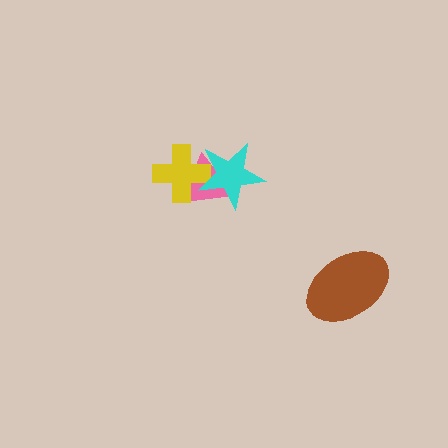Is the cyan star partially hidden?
No, no other shape covers it.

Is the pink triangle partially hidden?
Yes, it is partially covered by another shape.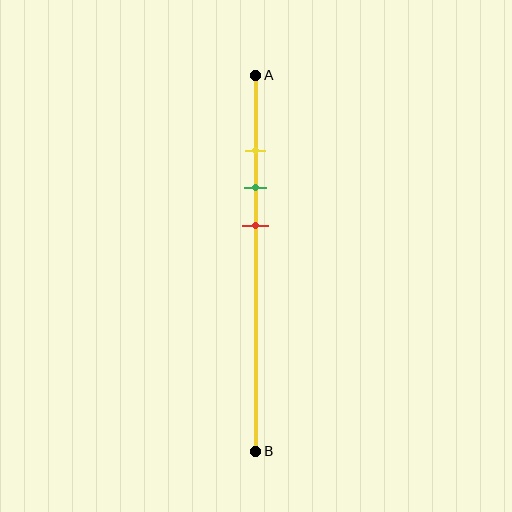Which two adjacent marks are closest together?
The yellow and green marks are the closest adjacent pair.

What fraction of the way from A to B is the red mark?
The red mark is approximately 40% (0.4) of the way from A to B.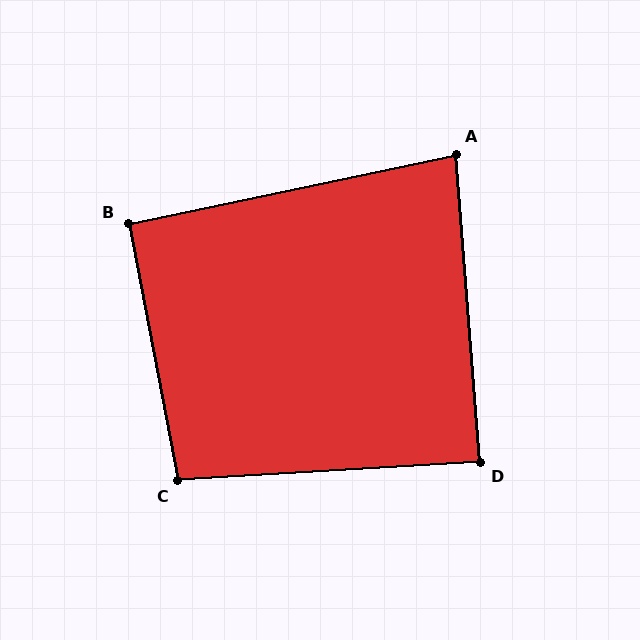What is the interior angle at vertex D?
Approximately 89 degrees (approximately right).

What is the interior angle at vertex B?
Approximately 91 degrees (approximately right).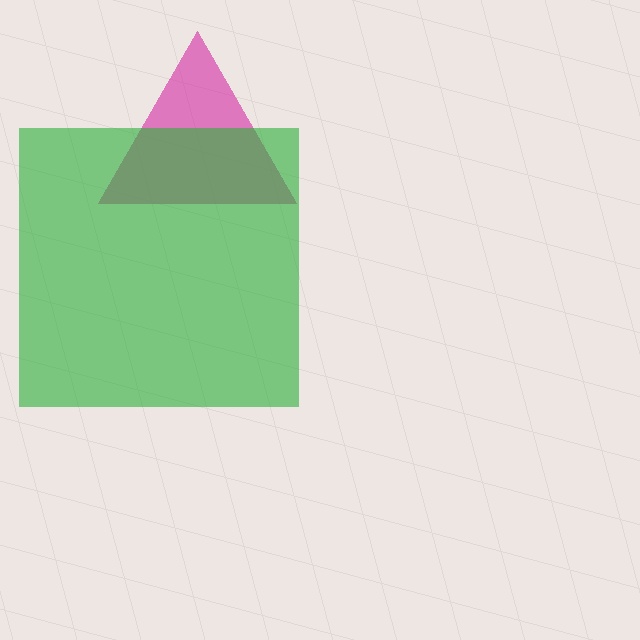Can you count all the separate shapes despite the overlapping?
Yes, there are 2 separate shapes.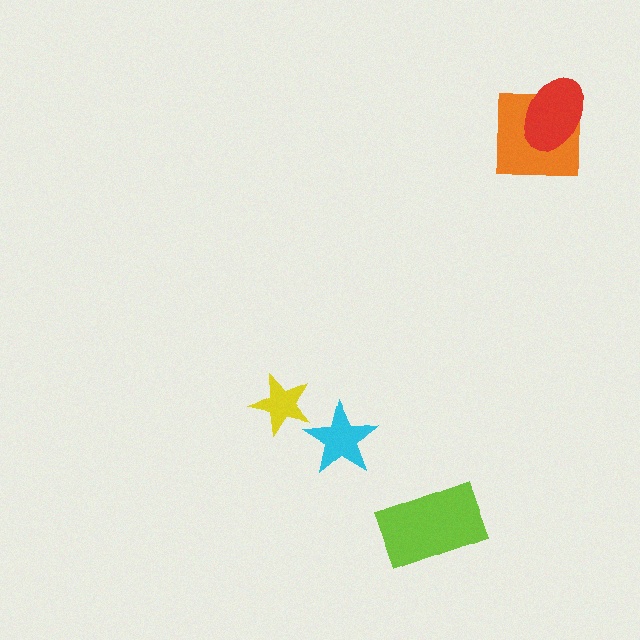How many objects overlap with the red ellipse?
1 object overlaps with the red ellipse.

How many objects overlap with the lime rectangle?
0 objects overlap with the lime rectangle.